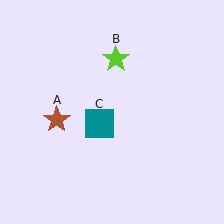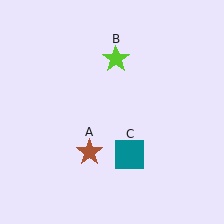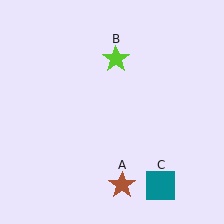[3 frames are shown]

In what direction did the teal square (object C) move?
The teal square (object C) moved down and to the right.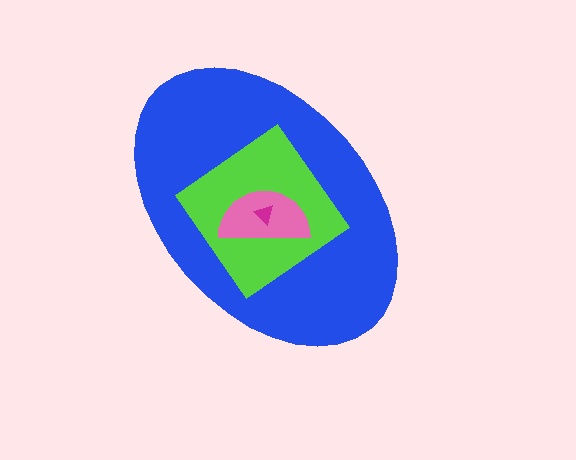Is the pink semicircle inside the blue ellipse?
Yes.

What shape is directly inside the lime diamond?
The pink semicircle.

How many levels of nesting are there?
4.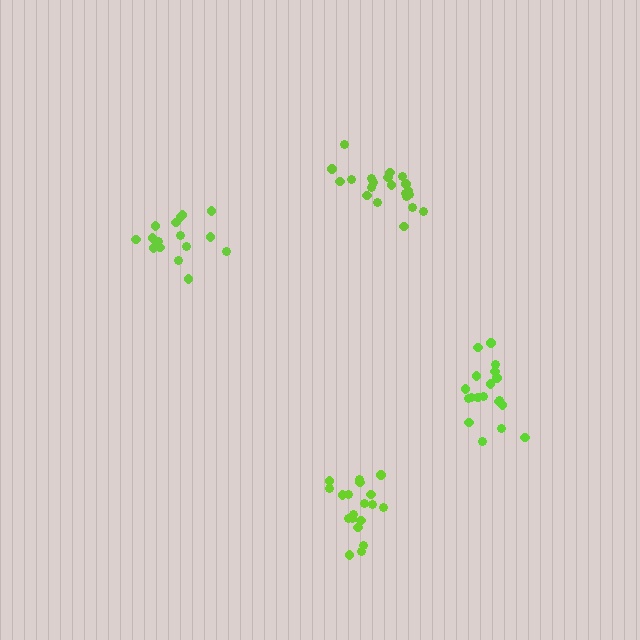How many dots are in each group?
Group 1: 21 dots, Group 2: 19 dots, Group 3: 19 dots, Group 4: 16 dots (75 total).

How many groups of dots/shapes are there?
There are 4 groups.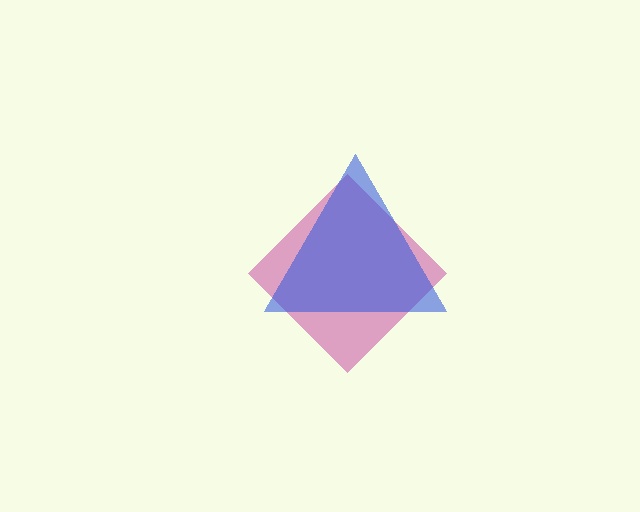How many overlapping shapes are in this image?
There are 2 overlapping shapes in the image.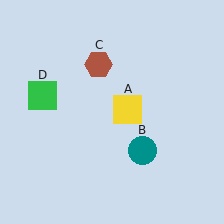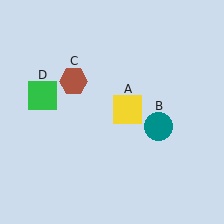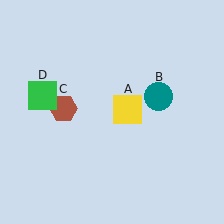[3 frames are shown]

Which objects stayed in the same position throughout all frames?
Yellow square (object A) and green square (object D) remained stationary.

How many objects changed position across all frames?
2 objects changed position: teal circle (object B), brown hexagon (object C).